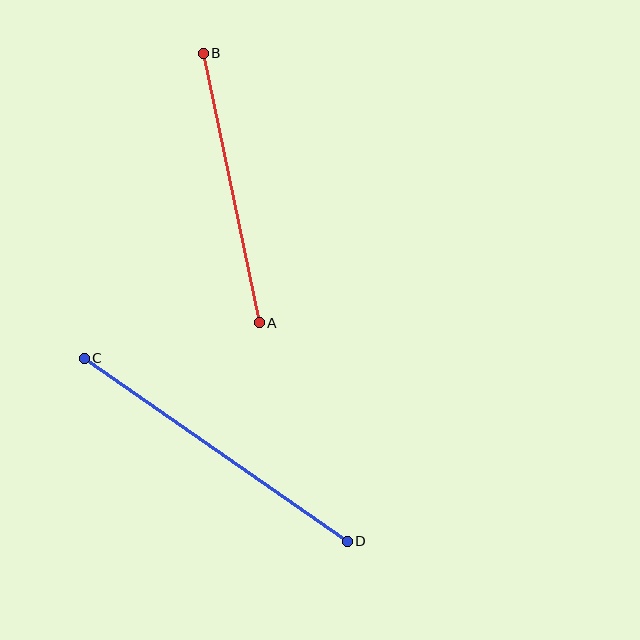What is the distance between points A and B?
The distance is approximately 275 pixels.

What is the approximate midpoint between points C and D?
The midpoint is at approximately (216, 450) pixels.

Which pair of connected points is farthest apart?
Points C and D are farthest apart.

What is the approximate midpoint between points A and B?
The midpoint is at approximately (231, 188) pixels.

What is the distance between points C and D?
The distance is approximately 320 pixels.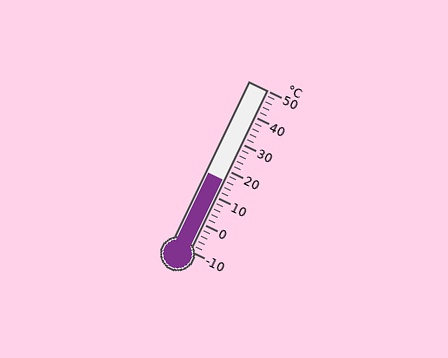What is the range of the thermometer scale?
The thermometer scale ranges from -10°C to 50°C.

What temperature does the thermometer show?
The thermometer shows approximately 16°C.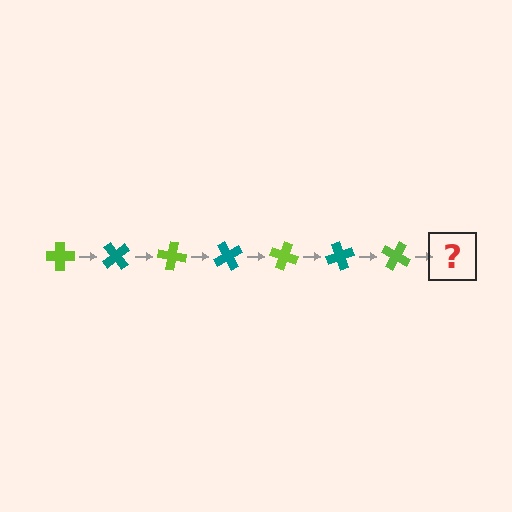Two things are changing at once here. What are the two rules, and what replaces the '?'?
The two rules are that it rotates 50 degrees each step and the color cycles through lime and teal. The '?' should be a teal cross, rotated 350 degrees from the start.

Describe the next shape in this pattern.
It should be a teal cross, rotated 350 degrees from the start.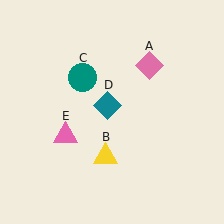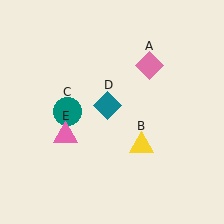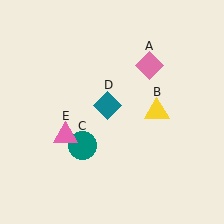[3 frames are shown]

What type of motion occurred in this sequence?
The yellow triangle (object B), teal circle (object C) rotated counterclockwise around the center of the scene.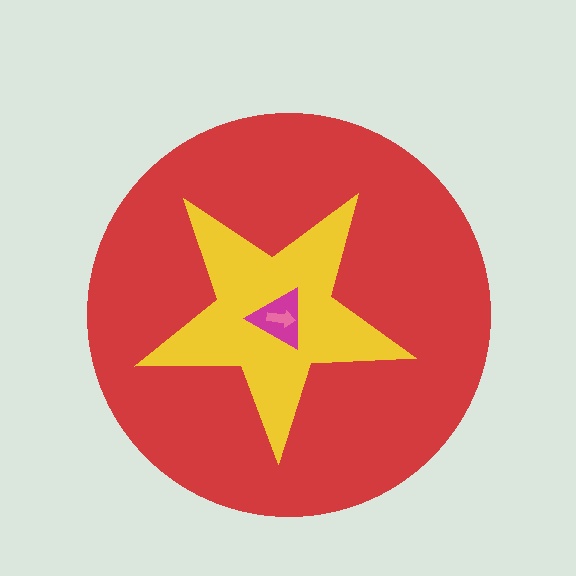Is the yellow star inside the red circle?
Yes.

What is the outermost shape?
The red circle.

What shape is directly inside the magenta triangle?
The pink arrow.